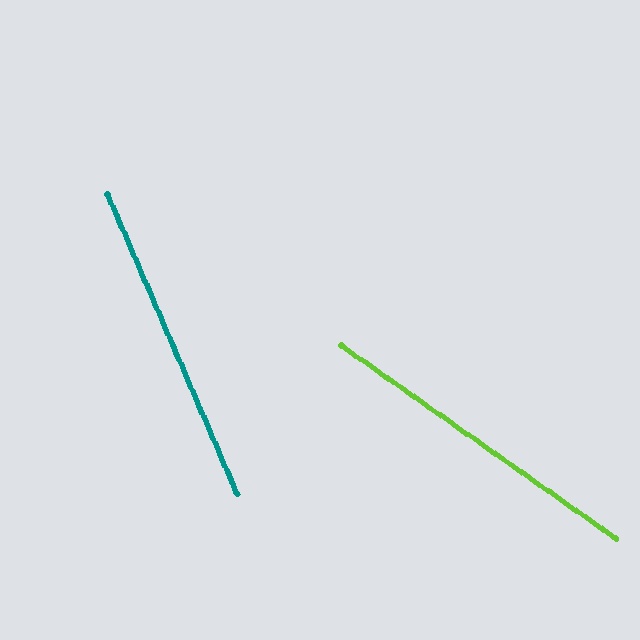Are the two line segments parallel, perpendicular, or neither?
Neither parallel nor perpendicular — they differ by about 31°.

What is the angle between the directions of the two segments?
Approximately 31 degrees.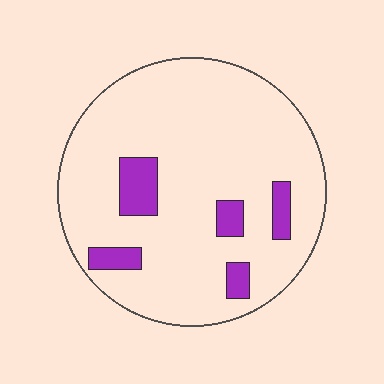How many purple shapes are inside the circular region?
5.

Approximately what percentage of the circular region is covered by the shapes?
Approximately 10%.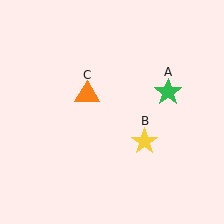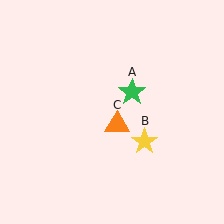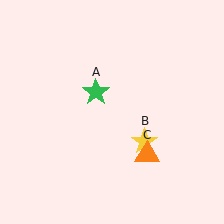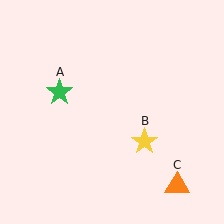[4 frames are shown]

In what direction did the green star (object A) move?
The green star (object A) moved left.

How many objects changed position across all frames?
2 objects changed position: green star (object A), orange triangle (object C).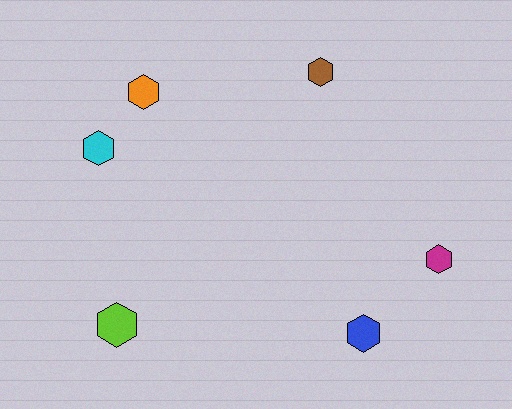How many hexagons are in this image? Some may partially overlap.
There are 6 hexagons.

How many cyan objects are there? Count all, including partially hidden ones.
There is 1 cyan object.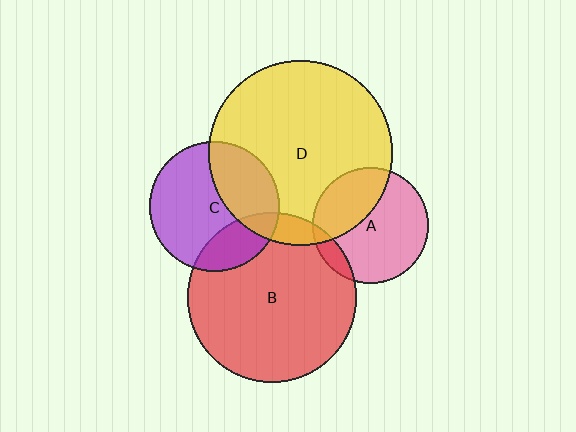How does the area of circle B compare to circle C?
Approximately 1.7 times.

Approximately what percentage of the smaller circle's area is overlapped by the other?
Approximately 20%.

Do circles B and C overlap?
Yes.